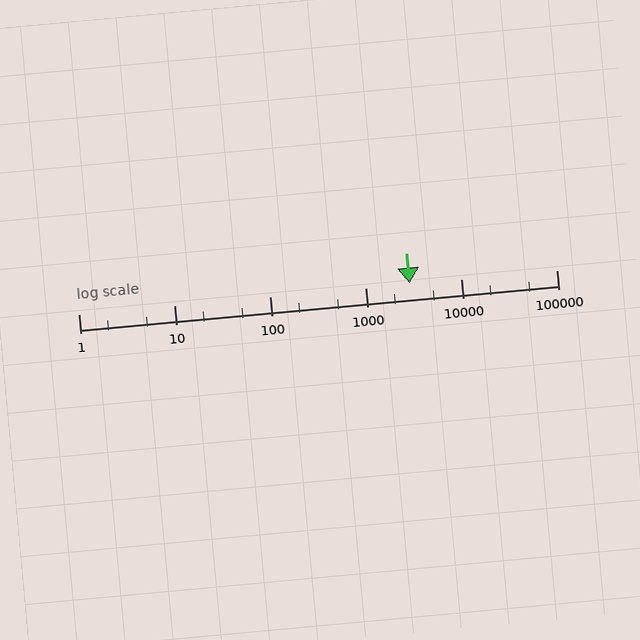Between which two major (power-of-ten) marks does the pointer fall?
The pointer is between 1000 and 10000.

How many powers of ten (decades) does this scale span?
The scale spans 5 decades, from 1 to 100000.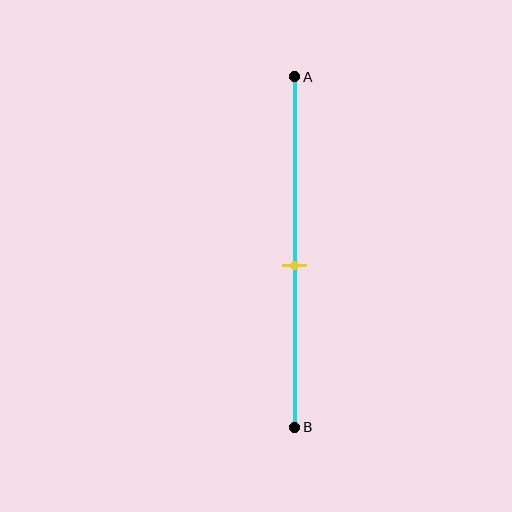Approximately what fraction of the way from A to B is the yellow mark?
The yellow mark is approximately 55% of the way from A to B.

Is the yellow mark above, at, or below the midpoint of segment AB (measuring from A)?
The yellow mark is below the midpoint of segment AB.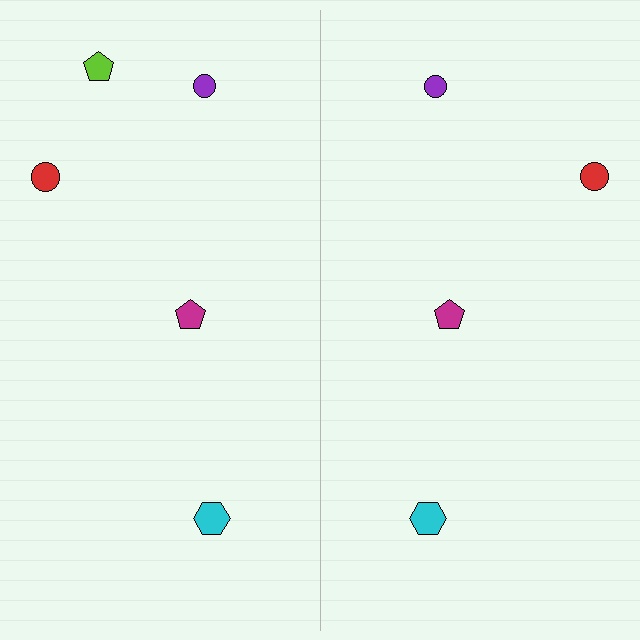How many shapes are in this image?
There are 9 shapes in this image.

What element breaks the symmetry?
A lime pentagon is missing from the right side.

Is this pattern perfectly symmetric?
No, the pattern is not perfectly symmetric. A lime pentagon is missing from the right side.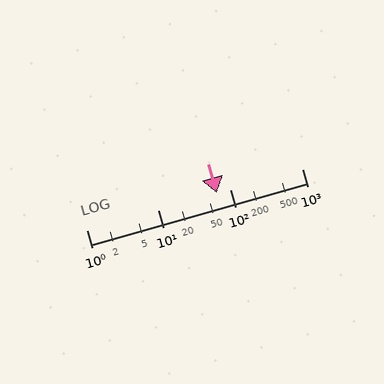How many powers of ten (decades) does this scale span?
The scale spans 3 decades, from 1 to 1000.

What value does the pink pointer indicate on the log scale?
The pointer indicates approximately 66.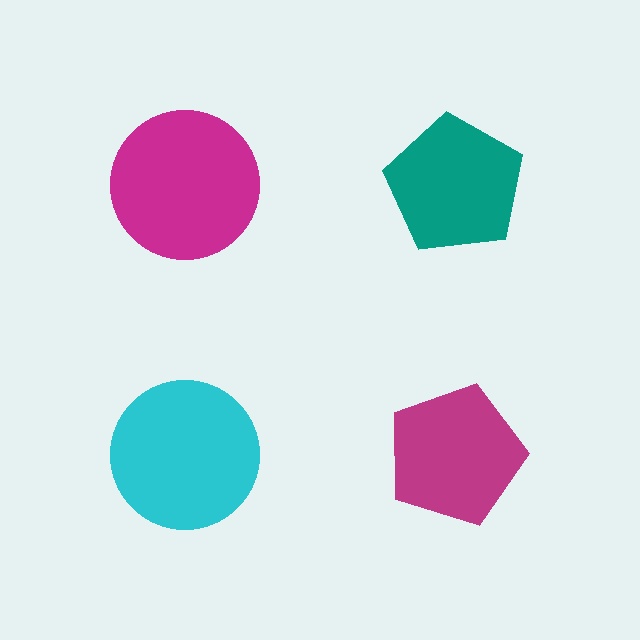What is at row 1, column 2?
A teal pentagon.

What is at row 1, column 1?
A magenta circle.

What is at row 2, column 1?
A cyan circle.